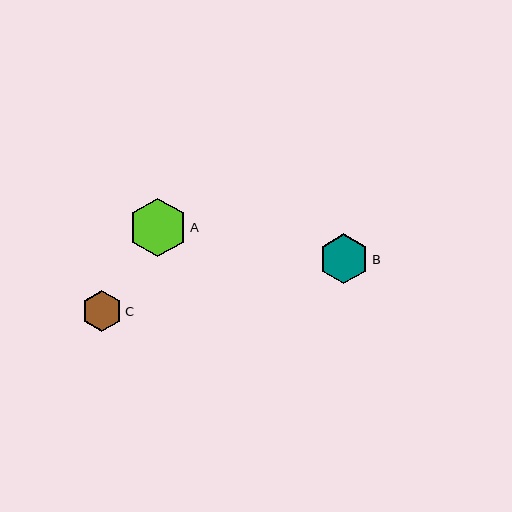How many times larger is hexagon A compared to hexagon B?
Hexagon A is approximately 1.2 times the size of hexagon B.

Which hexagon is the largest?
Hexagon A is the largest with a size of approximately 59 pixels.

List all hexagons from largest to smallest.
From largest to smallest: A, B, C.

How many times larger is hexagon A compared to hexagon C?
Hexagon A is approximately 1.4 times the size of hexagon C.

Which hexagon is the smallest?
Hexagon C is the smallest with a size of approximately 41 pixels.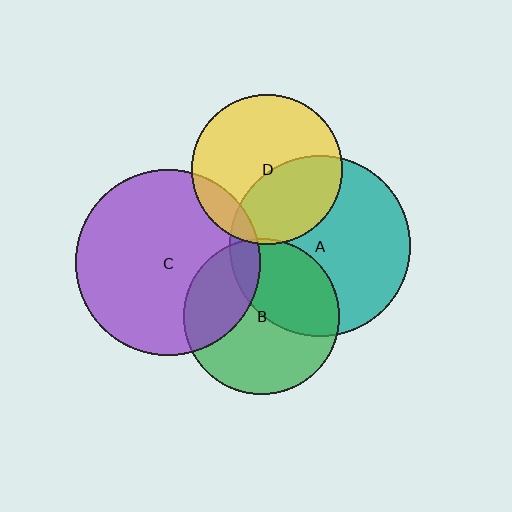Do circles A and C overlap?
Yes.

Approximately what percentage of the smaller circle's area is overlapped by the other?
Approximately 10%.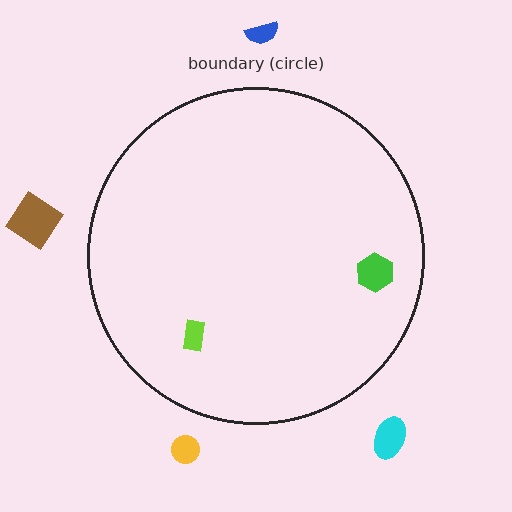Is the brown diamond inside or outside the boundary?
Outside.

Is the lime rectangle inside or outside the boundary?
Inside.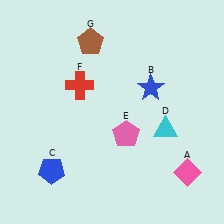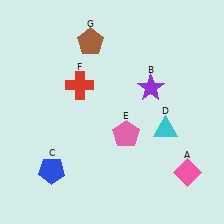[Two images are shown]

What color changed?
The star (B) changed from blue in Image 1 to purple in Image 2.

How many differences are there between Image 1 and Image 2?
There is 1 difference between the two images.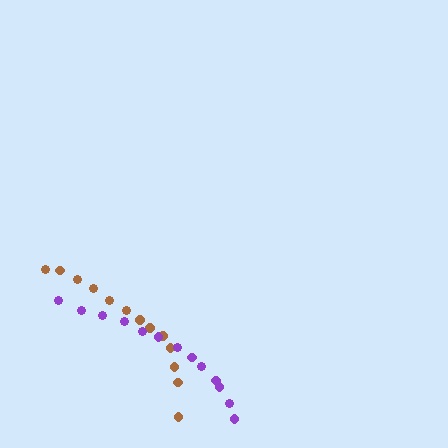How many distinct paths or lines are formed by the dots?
There are 2 distinct paths.